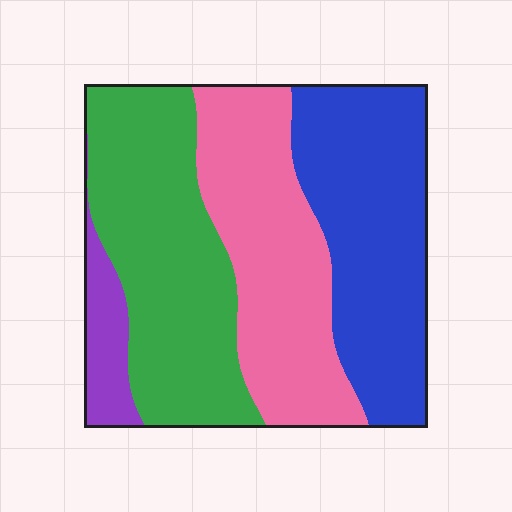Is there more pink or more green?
Green.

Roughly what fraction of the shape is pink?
Pink takes up about one quarter (1/4) of the shape.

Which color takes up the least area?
Purple, at roughly 5%.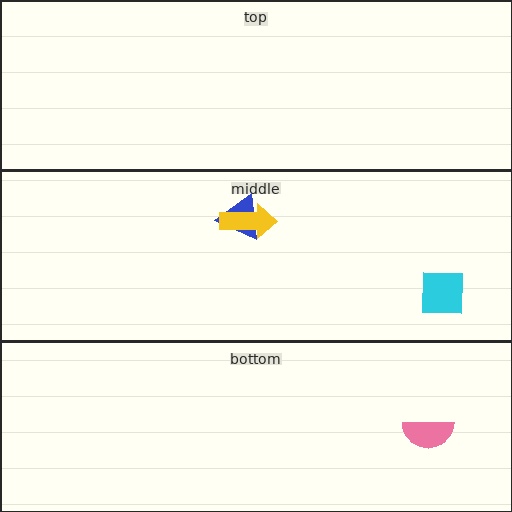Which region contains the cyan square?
The middle region.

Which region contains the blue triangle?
The middle region.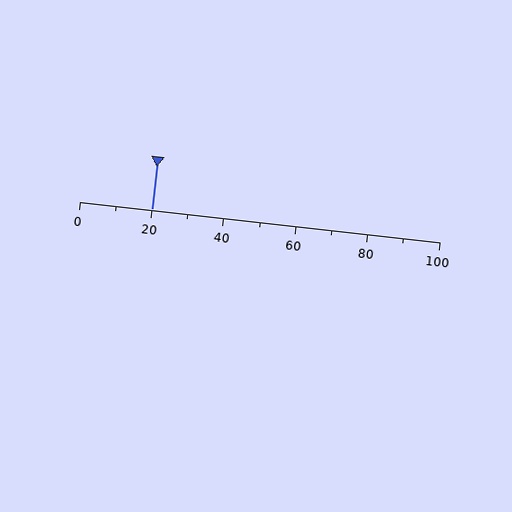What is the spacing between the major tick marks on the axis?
The major ticks are spaced 20 apart.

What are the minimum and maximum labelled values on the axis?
The axis runs from 0 to 100.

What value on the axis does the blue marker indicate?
The marker indicates approximately 20.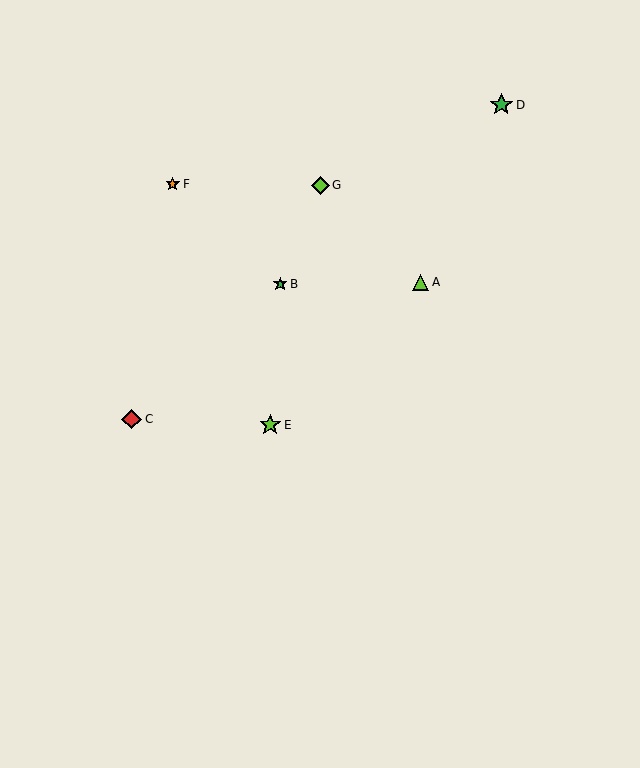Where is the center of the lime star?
The center of the lime star is at (270, 425).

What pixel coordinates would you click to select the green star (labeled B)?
Click at (280, 284) to select the green star B.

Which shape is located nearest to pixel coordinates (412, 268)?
The lime triangle (labeled A) at (421, 282) is nearest to that location.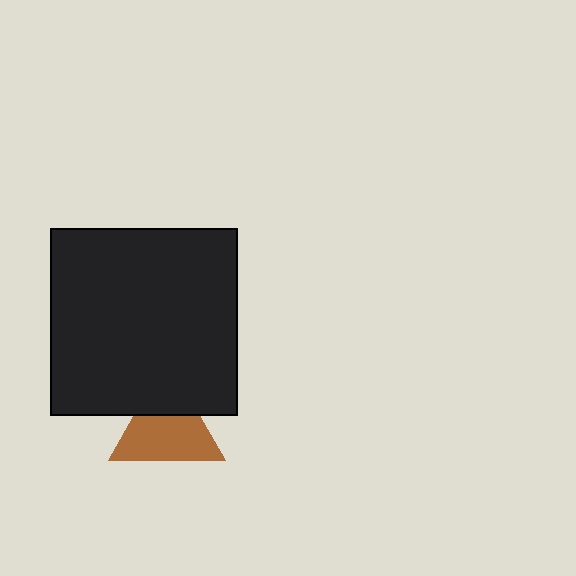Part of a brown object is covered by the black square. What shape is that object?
It is a triangle.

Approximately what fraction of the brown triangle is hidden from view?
Roughly 31% of the brown triangle is hidden behind the black square.